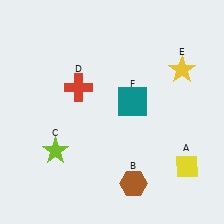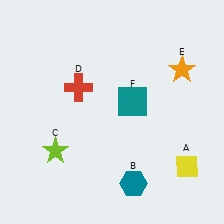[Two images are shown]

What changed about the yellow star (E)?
In Image 1, E is yellow. In Image 2, it changed to orange.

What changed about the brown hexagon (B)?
In Image 1, B is brown. In Image 2, it changed to teal.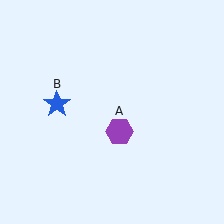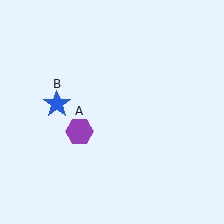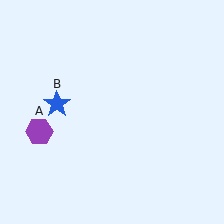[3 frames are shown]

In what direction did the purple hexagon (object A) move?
The purple hexagon (object A) moved left.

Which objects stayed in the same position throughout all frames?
Blue star (object B) remained stationary.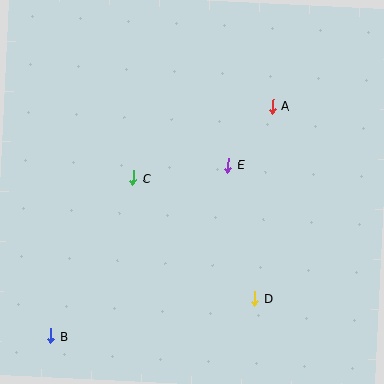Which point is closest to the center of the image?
Point E at (228, 165) is closest to the center.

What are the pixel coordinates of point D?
Point D is at (254, 298).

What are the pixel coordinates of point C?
Point C is at (133, 178).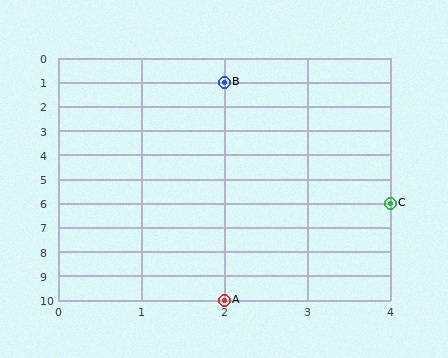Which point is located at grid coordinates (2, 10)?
Point A is at (2, 10).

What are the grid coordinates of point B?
Point B is at grid coordinates (2, 1).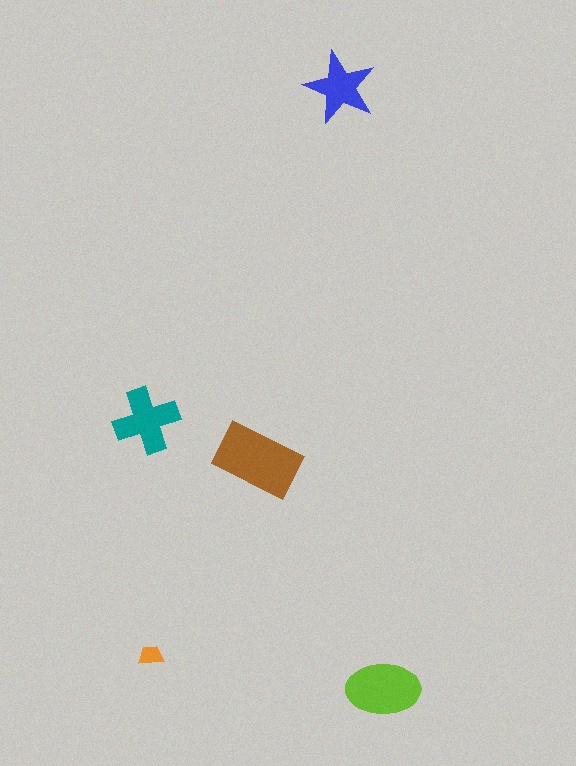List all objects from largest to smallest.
The brown rectangle, the lime ellipse, the teal cross, the blue star, the orange trapezoid.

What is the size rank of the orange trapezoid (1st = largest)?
5th.